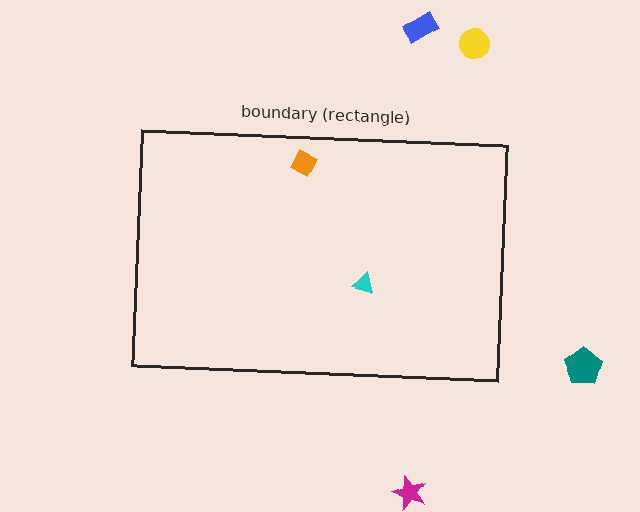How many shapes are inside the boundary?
2 inside, 4 outside.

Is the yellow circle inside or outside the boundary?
Outside.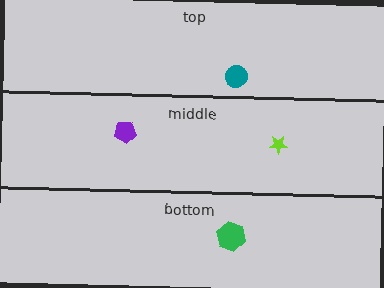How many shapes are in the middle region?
2.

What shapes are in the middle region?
The purple pentagon, the lime star.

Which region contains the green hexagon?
The bottom region.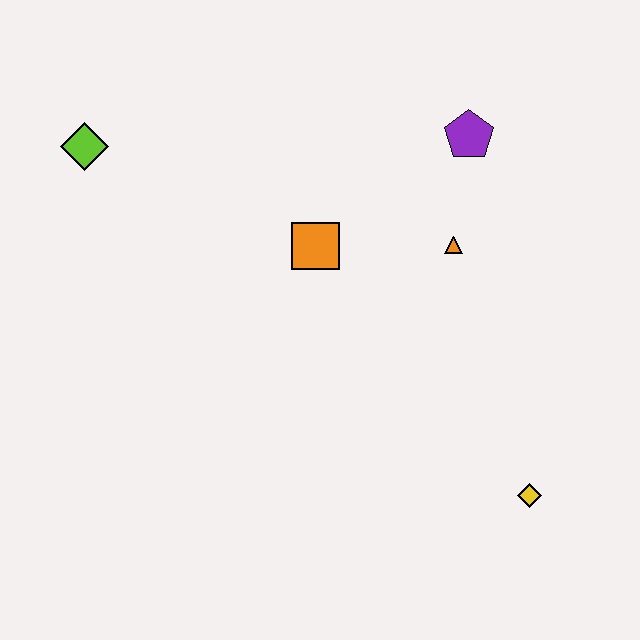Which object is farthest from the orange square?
The yellow diamond is farthest from the orange square.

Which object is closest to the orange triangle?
The purple pentagon is closest to the orange triangle.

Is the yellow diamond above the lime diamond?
No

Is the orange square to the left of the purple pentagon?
Yes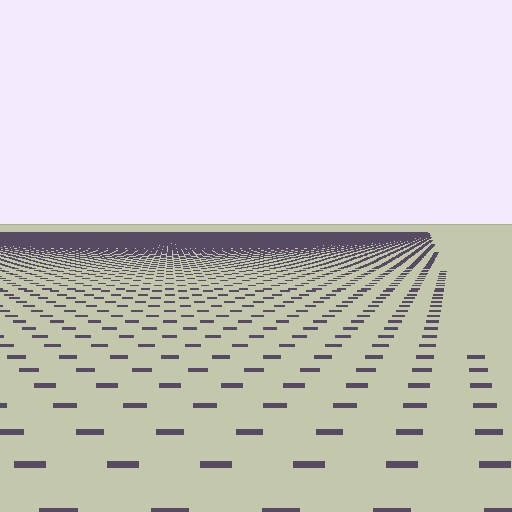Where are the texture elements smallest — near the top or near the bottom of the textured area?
Near the top.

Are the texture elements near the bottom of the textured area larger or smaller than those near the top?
Larger. Near the bottom, elements are closer to the viewer and appear at a bigger on-screen size.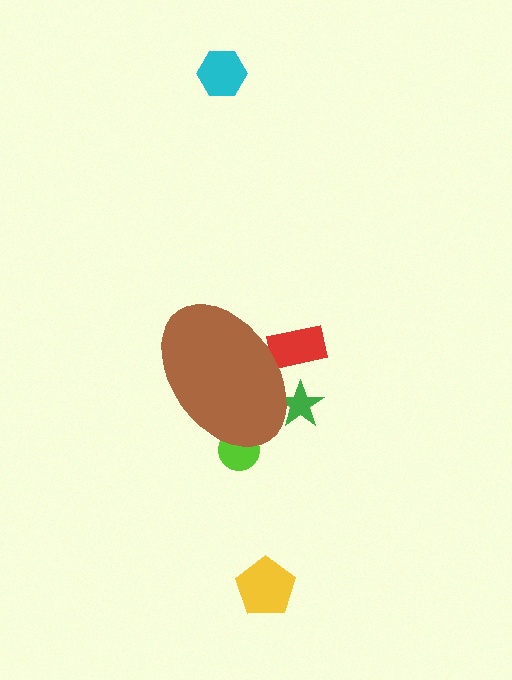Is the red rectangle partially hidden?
Yes, the red rectangle is partially hidden behind the brown ellipse.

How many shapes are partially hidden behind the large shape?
3 shapes are partially hidden.